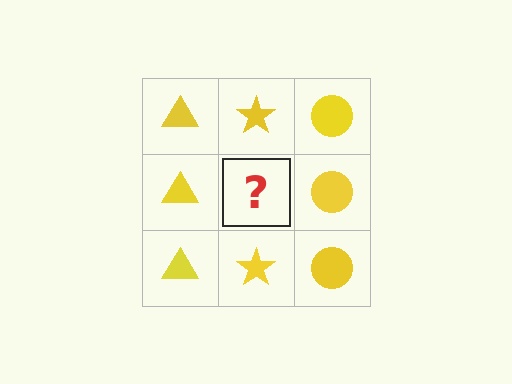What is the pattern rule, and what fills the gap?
The rule is that each column has a consistent shape. The gap should be filled with a yellow star.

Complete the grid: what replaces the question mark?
The question mark should be replaced with a yellow star.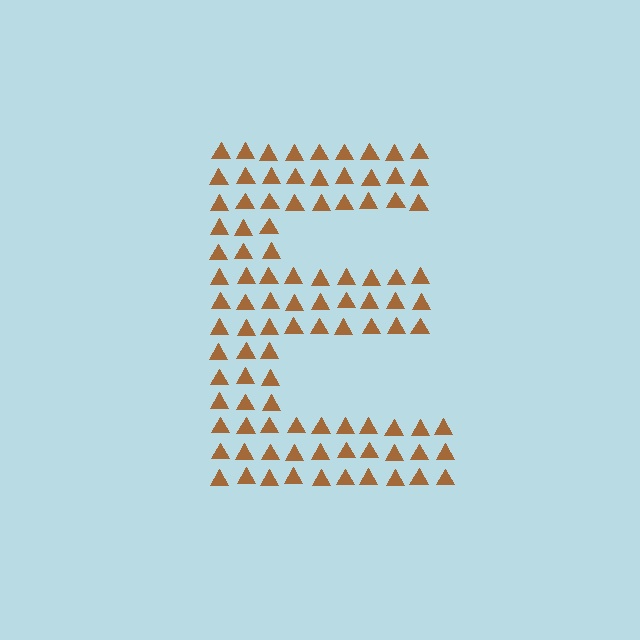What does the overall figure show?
The overall figure shows the letter E.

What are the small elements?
The small elements are triangles.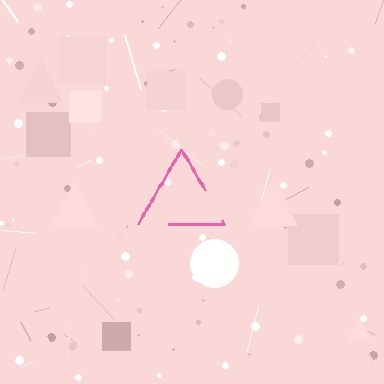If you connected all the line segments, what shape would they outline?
They would outline a triangle.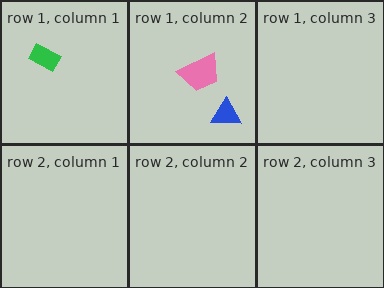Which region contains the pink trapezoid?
The row 1, column 2 region.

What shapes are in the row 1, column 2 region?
The blue triangle, the pink trapezoid.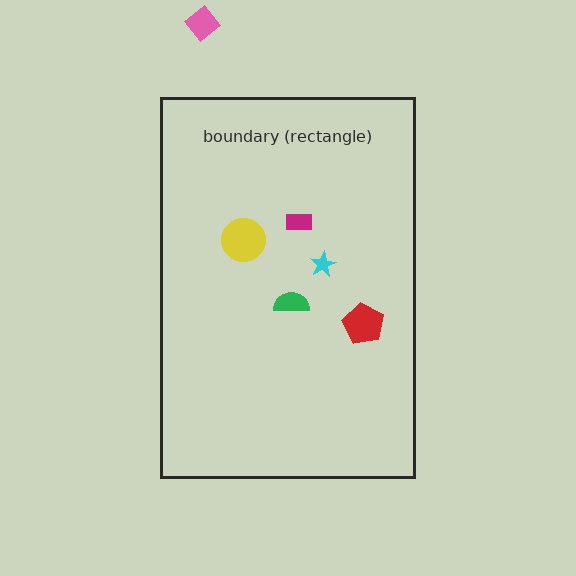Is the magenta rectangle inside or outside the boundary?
Inside.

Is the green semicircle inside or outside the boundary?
Inside.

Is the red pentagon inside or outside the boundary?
Inside.